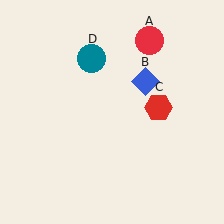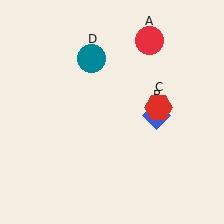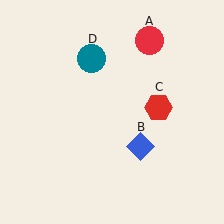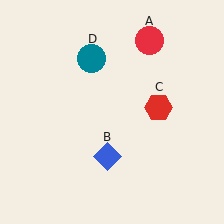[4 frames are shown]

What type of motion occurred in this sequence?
The blue diamond (object B) rotated clockwise around the center of the scene.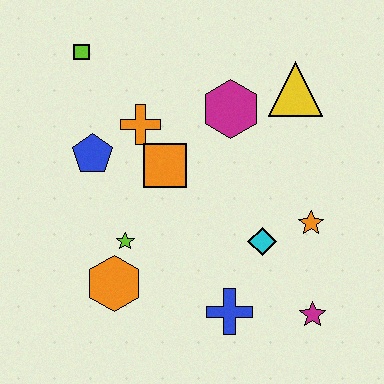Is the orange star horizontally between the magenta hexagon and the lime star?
No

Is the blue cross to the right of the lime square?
Yes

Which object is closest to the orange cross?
The orange square is closest to the orange cross.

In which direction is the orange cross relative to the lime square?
The orange cross is below the lime square.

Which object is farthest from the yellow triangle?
The orange hexagon is farthest from the yellow triangle.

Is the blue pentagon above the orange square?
Yes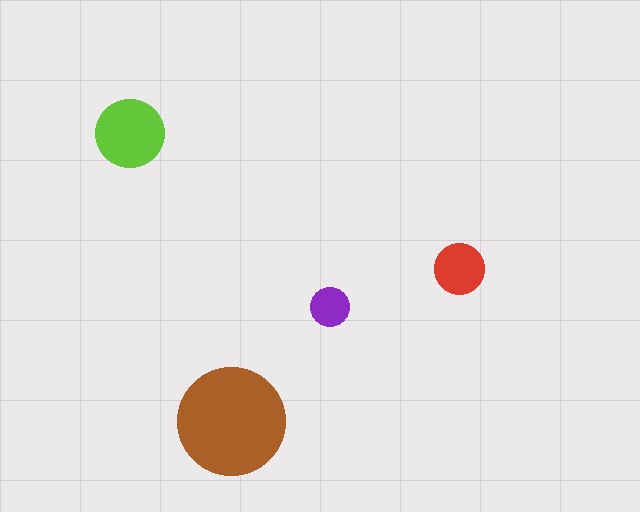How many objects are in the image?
There are 4 objects in the image.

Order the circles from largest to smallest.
the brown one, the lime one, the red one, the purple one.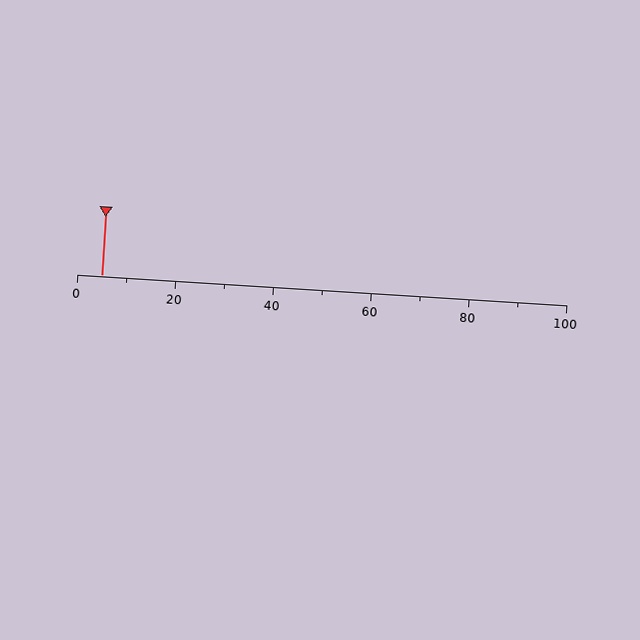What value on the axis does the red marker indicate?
The marker indicates approximately 5.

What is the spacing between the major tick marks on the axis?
The major ticks are spaced 20 apart.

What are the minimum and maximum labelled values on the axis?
The axis runs from 0 to 100.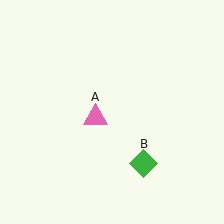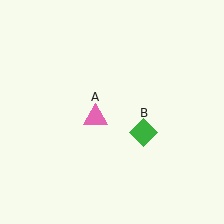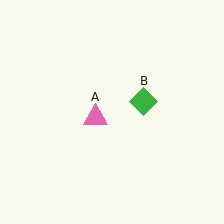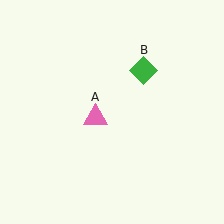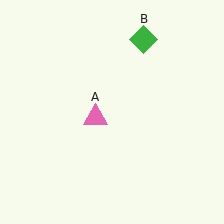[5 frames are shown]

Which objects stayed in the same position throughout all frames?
Pink triangle (object A) remained stationary.